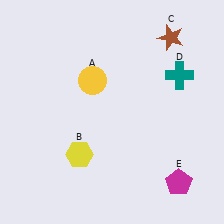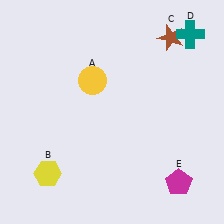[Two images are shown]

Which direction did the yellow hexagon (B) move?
The yellow hexagon (B) moved left.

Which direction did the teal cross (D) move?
The teal cross (D) moved up.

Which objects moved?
The objects that moved are: the yellow hexagon (B), the teal cross (D).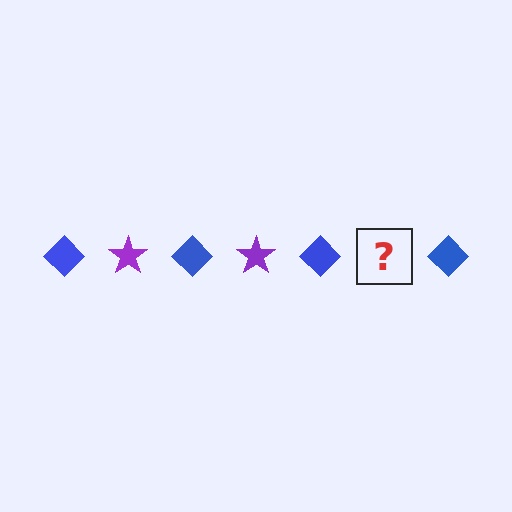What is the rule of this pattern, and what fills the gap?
The rule is that the pattern alternates between blue diamond and purple star. The gap should be filled with a purple star.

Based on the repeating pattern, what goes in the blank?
The blank should be a purple star.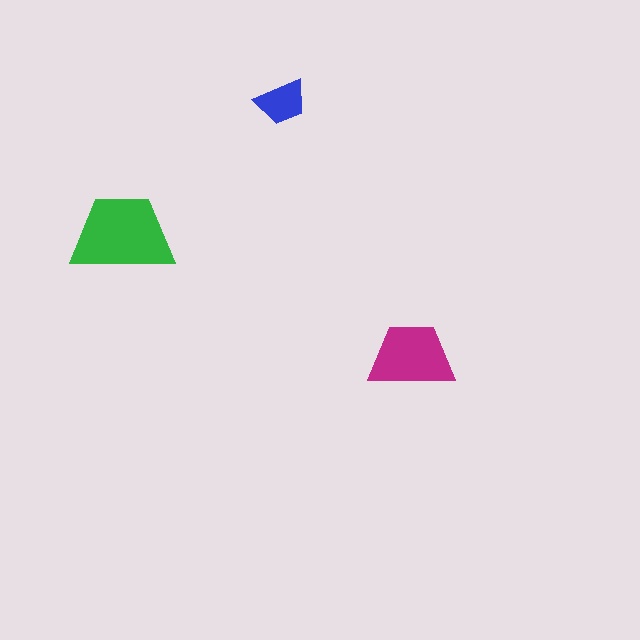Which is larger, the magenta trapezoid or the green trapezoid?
The green one.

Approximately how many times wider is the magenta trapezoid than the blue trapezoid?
About 1.5 times wider.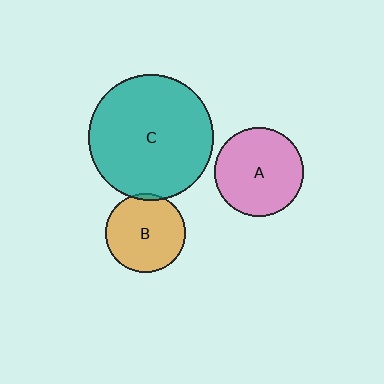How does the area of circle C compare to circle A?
Approximately 2.0 times.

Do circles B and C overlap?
Yes.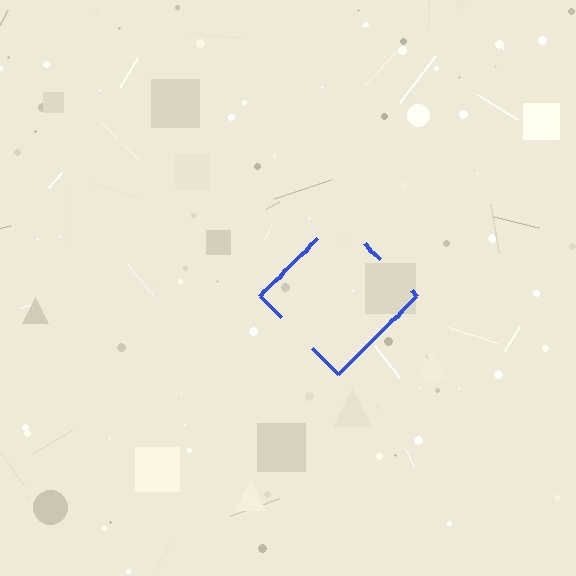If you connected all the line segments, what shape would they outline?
They would outline a diamond.